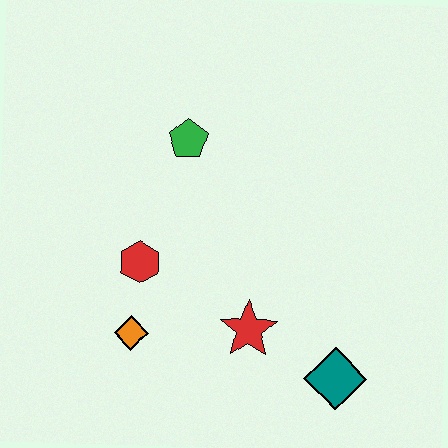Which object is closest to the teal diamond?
The red star is closest to the teal diamond.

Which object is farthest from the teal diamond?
The green pentagon is farthest from the teal diamond.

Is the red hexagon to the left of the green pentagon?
Yes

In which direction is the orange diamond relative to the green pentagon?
The orange diamond is below the green pentagon.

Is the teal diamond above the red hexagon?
No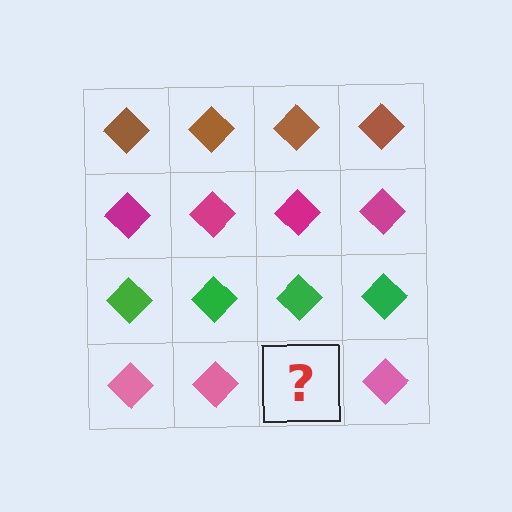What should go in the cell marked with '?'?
The missing cell should contain a pink diamond.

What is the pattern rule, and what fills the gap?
The rule is that each row has a consistent color. The gap should be filled with a pink diamond.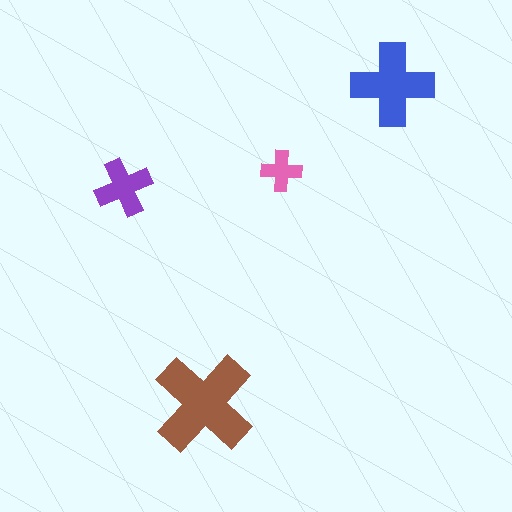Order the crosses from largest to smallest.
the brown one, the blue one, the purple one, the pink one.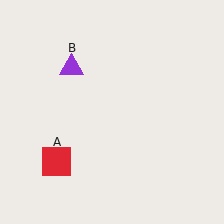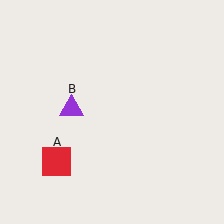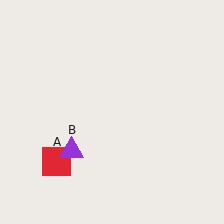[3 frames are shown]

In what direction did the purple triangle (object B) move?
The purple triangle (object B) moved down.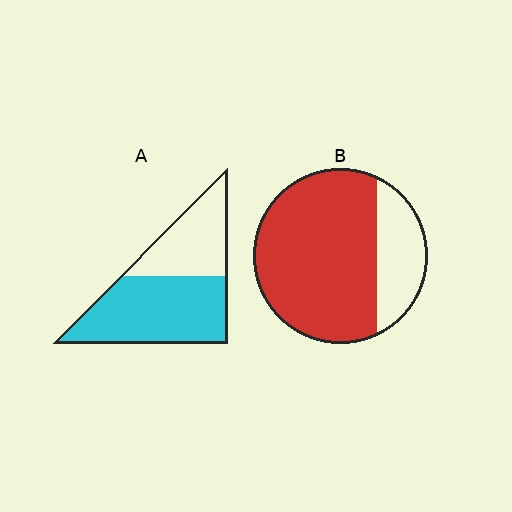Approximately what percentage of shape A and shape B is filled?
A is approximately 60% and B is approximately 75%.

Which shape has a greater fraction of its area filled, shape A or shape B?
Shape B.